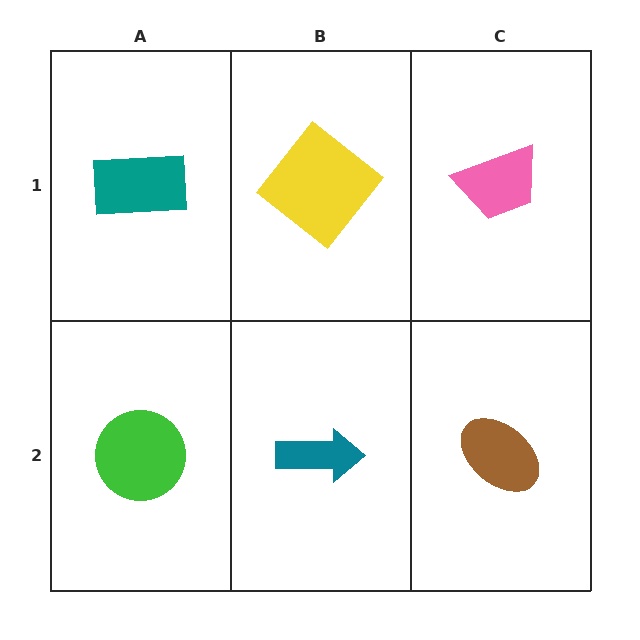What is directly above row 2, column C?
A pink trapezoid.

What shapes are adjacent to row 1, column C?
A brown ellipse (row 2, column C), a yellow diamond (row 1, column B).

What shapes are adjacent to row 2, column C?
A pink trapezoid (row 1, column C), a teal arrow (row 2, column B).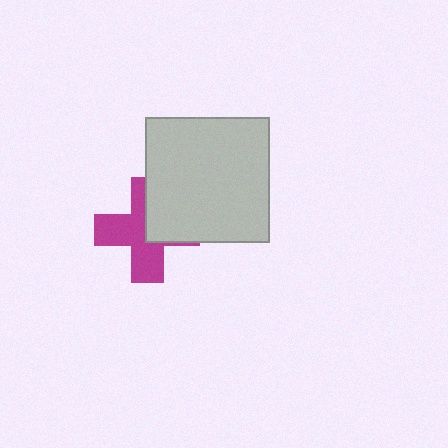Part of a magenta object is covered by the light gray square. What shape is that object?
It is a cross.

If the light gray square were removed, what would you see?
You would see the complete magenta cross.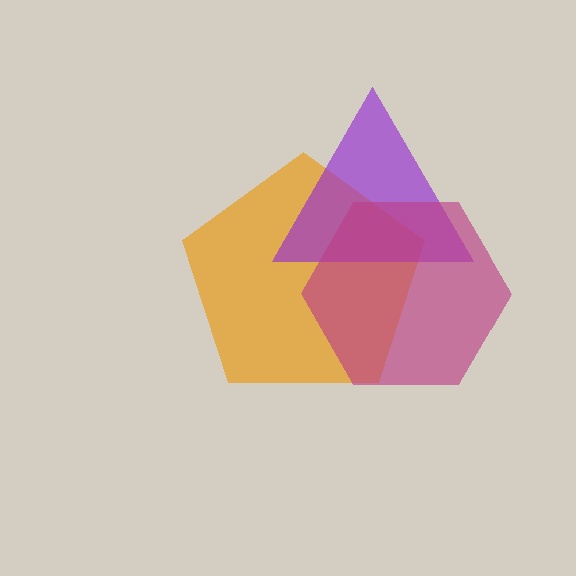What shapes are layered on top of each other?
The layered shapes are: an orange pentagon, a purple triangle, a magenta hexagon.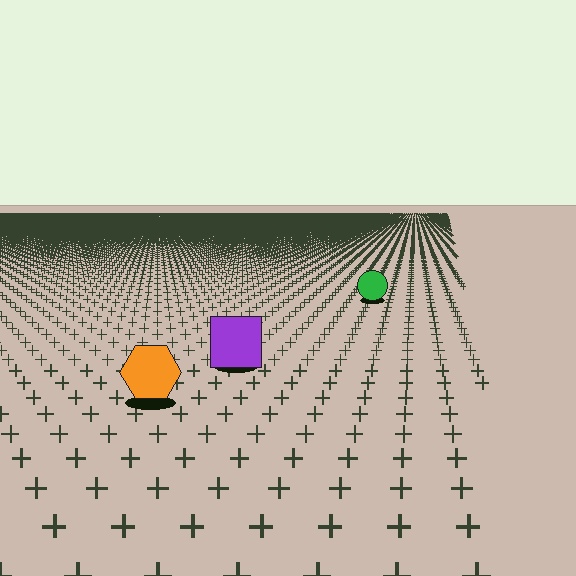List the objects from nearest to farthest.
From nearest to farthest: the orange hexagon, the purple square, the green circle.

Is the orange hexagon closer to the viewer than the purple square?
Yes. The orange hexagon is closer — you can tell from the texture gradient: the ground texture is coarser near it.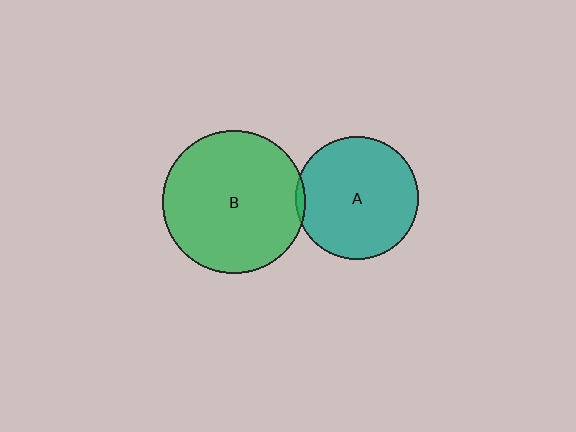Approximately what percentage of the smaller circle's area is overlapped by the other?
Approximately 5%.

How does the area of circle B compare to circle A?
Approximately 1.3 times.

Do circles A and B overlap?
Yes.